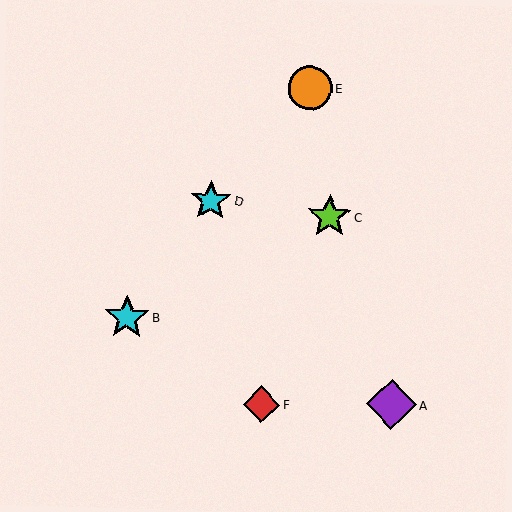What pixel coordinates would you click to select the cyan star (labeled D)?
Click at (211, 201) to select the cyan star D.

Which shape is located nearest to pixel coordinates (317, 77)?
The orange circle (labeled E) at (310, 88) is nearest to that location.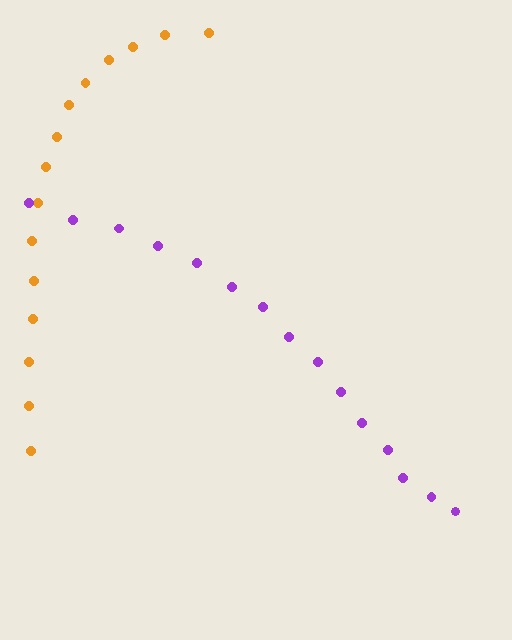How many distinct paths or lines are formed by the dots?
There are 2 distinct paths.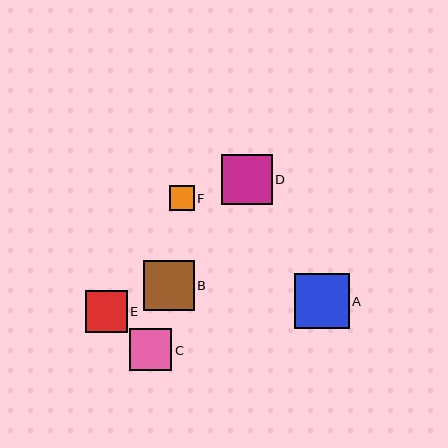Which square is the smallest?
Square F is the smallest with a size of approximately 25 pixels.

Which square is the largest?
Square A is the largest with a size of approximately 55 pixels.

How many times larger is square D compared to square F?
Square D is approximately 2.0 times the size of square F.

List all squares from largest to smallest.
From largest to smallest: A, B, D, C, E, F.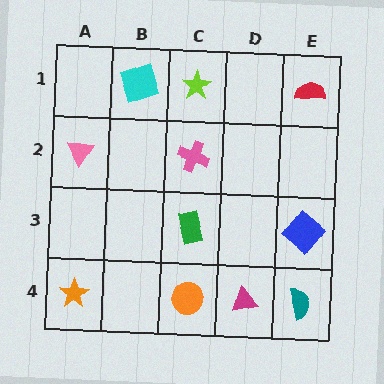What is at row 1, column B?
A cyan square.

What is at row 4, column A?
An orange star.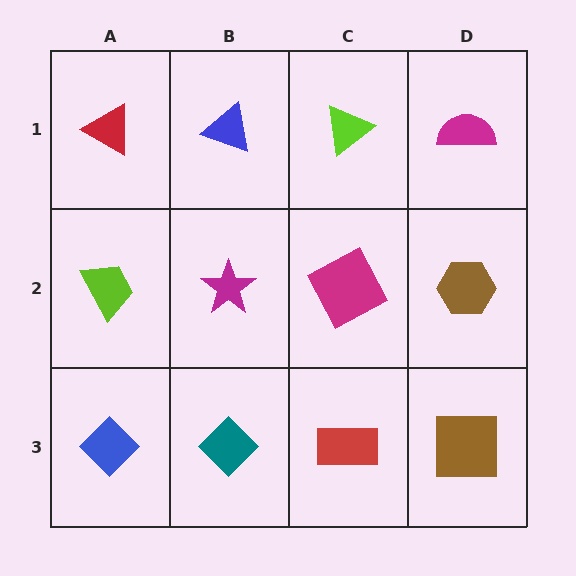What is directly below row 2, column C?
A red rectangle.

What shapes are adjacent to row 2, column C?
A lime triangle (row 1, column C), a red rectangle (row 3, column C), a magenta star (row 2, column B), a brown hexagon (row 2, column D).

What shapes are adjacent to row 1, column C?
A magenta square (row 2, column C), a blue triangle (row 1, column B), a magenta semicircle (row 1, column D).